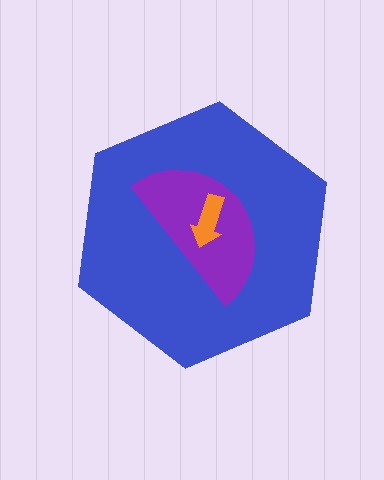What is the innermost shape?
The orange arrow.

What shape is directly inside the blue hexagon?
The purple semicircle.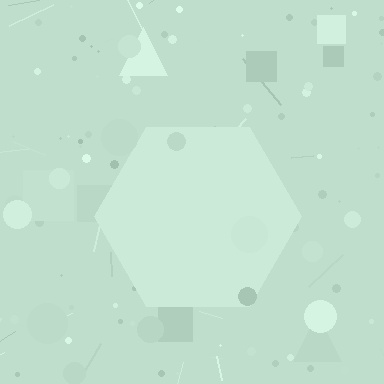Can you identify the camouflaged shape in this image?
The camouflaged shape is a hexagon.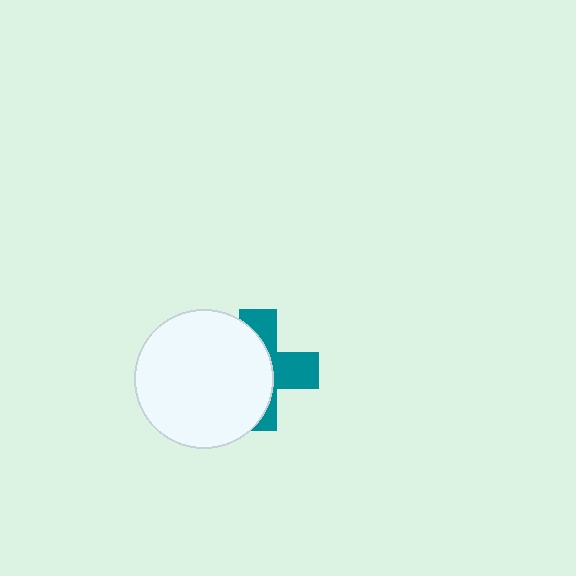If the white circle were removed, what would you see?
You would see the complete teal cross.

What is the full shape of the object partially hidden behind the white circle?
The partially hidden object is a teal cross.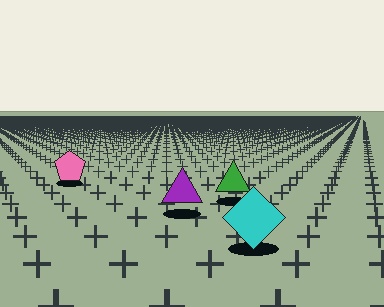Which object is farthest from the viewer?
The pink pentagon is farthest from the viewer. It appears smaller and the ground texture around it is denser.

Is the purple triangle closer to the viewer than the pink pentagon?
Yes. The purple triangle is closer — you can tell from the texture gradient: the ground texture is coarser near it.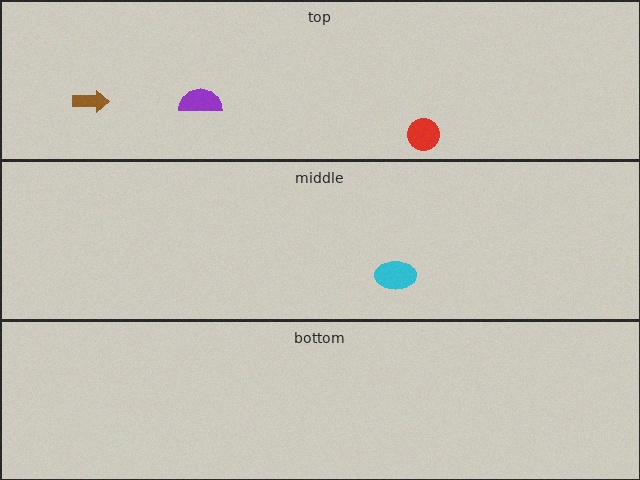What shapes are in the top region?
The brown arrow, the purple semicircle, the red circle.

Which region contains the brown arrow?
The top region.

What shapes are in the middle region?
The cyan ellipse.